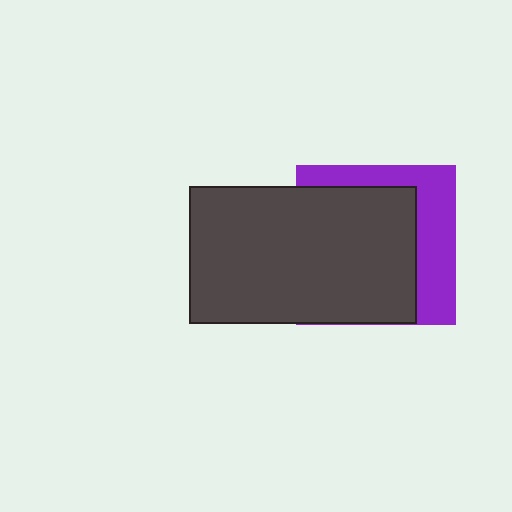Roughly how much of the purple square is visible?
A small part of it is visible (roughly 34%).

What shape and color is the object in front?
The object in front is a dark gray rectangle.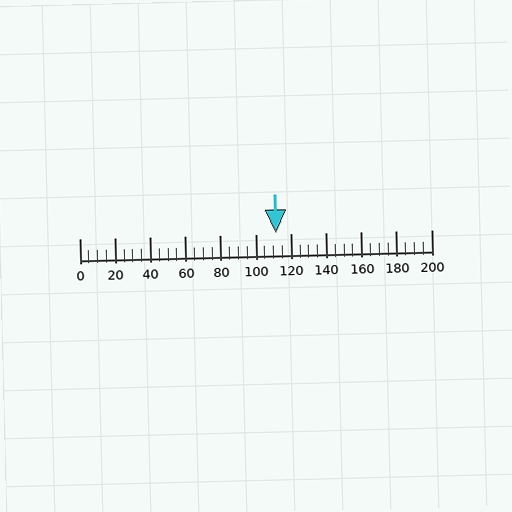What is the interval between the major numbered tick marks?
The major tick marks are spaced 20 units apart.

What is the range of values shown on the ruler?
The ruler shows values from 0 to 200.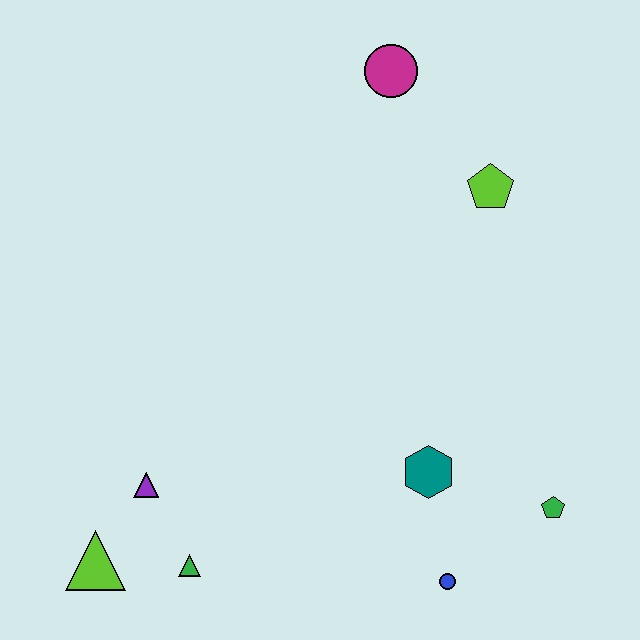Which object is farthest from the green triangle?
The magenta circle is farthest from the green triangle.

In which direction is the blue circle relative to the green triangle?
The blue circle is to the right of the green triangle.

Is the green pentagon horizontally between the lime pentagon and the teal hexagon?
No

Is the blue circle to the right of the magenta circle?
Yes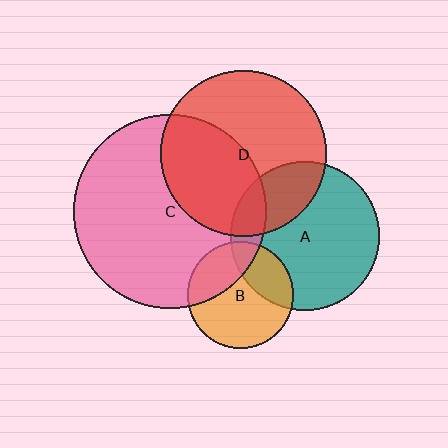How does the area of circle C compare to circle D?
Approximately 1.4 times.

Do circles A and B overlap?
Yes.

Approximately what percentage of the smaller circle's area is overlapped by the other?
Approximately 30%.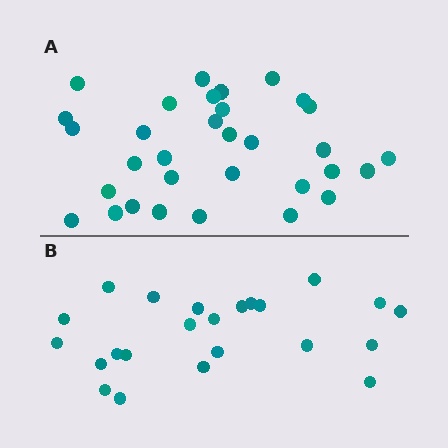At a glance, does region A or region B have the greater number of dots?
Region A (the top region) has more dots.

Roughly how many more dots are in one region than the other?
Region A has roughly 8 or so more dots than region B.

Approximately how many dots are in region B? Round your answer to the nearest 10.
About 20 dots. (The exact count is 23, which rounds to 20.)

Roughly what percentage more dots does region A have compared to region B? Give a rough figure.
About 40% more.